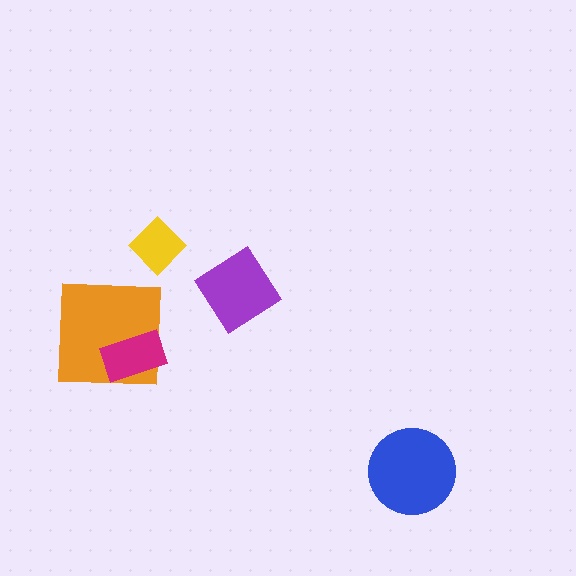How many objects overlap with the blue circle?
0 objects overlap with the blue circle.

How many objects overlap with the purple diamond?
0 objects overlap with the purple diamond.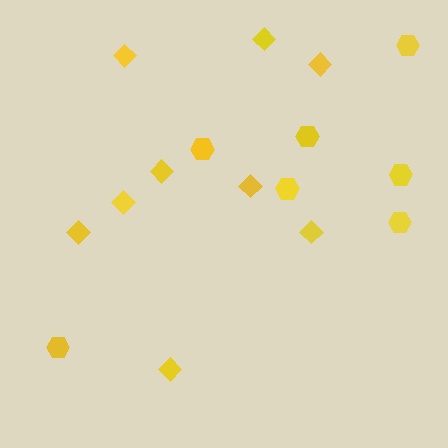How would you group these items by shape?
There are 2 groups: one group of hexagons (7) and one group of diamonds (9).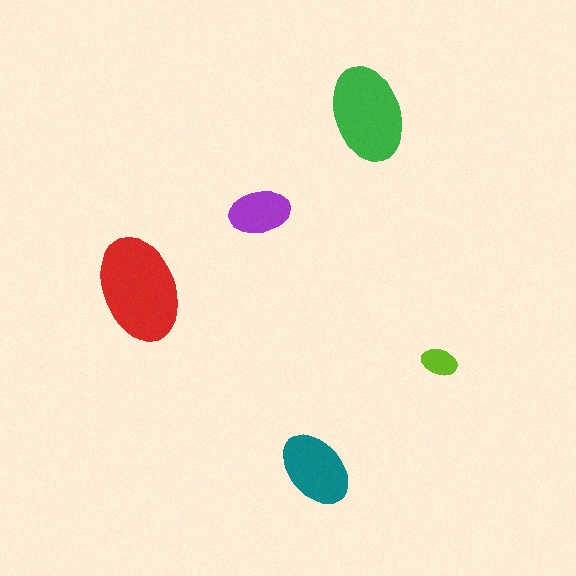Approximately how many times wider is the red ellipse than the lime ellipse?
About 3 times wider.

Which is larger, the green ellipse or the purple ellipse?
The green one.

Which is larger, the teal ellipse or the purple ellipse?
The teal one.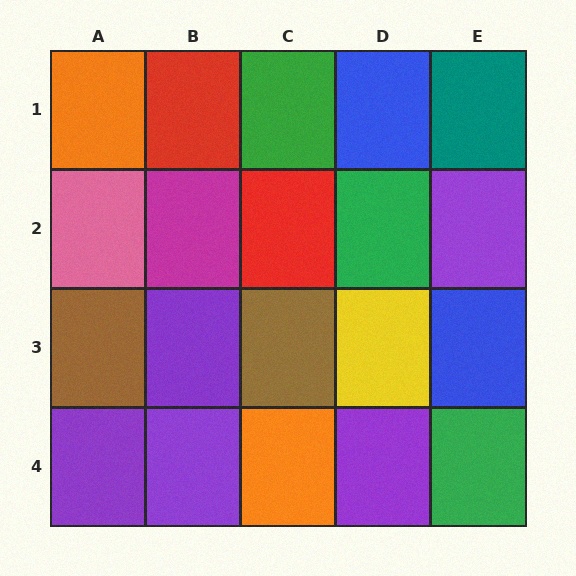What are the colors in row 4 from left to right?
Purple, purple, orange, purple, green.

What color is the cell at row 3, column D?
Yellow.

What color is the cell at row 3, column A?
Brown.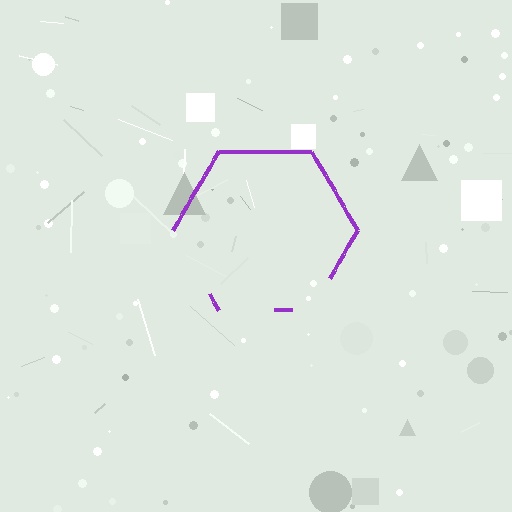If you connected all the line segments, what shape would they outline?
They would outline a hexagon.